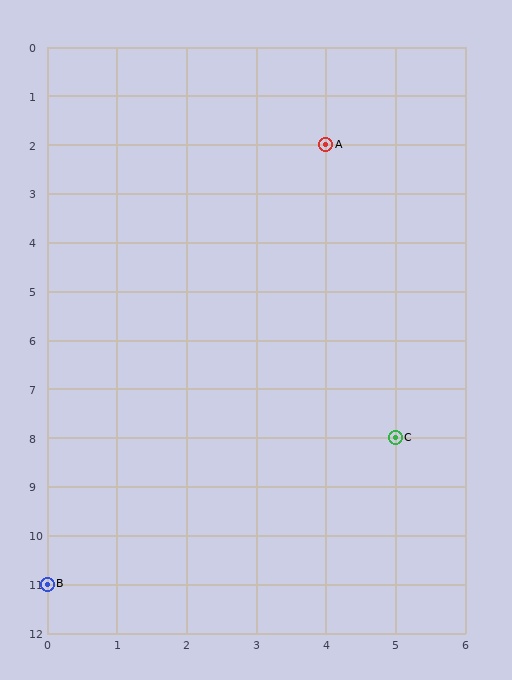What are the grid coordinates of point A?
Point A is at grid coordinates (4, 2).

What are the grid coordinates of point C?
Point C is at grid coordinates (5, 8).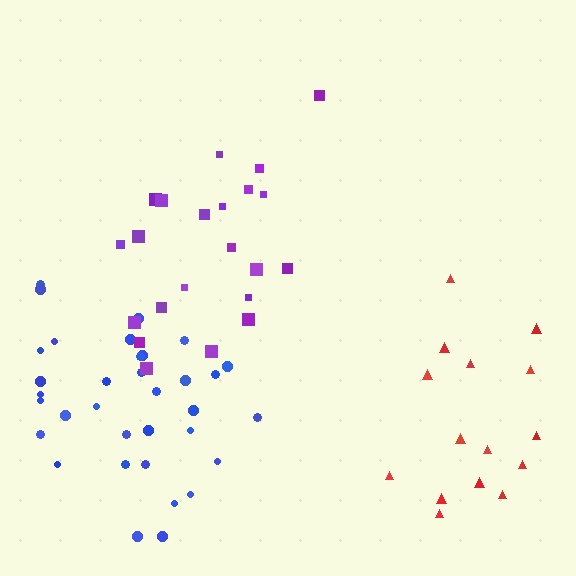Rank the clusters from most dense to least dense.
purple, blue, red.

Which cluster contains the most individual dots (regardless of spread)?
Blue (34).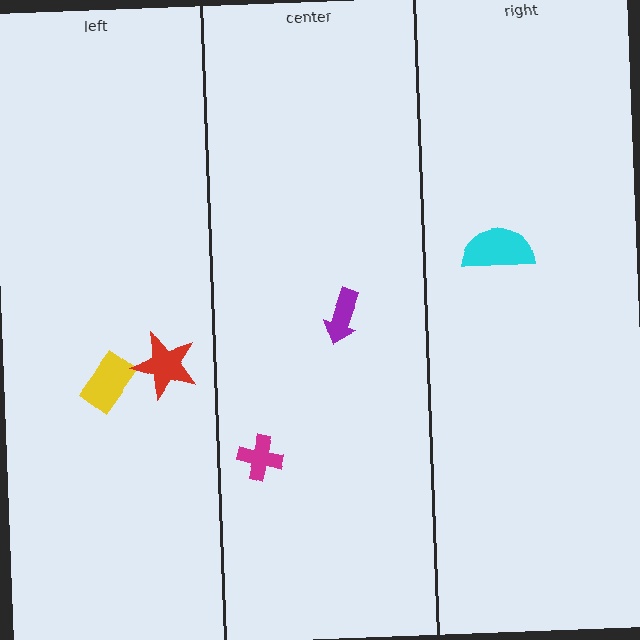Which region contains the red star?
The left region.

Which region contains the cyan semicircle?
The right region.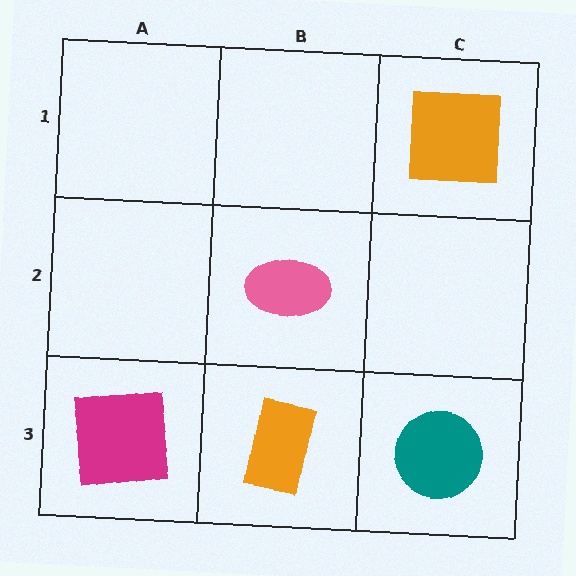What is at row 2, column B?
A pink ellipse.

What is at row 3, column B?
An orange rectangle.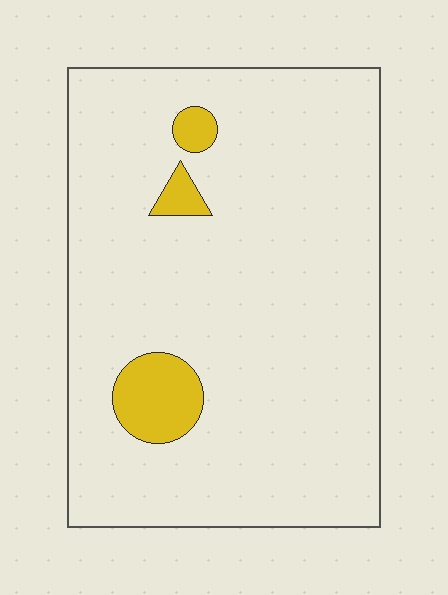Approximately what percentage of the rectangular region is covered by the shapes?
Approximately 5%.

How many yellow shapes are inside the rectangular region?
3.